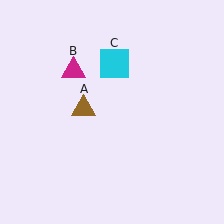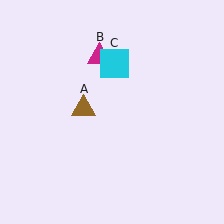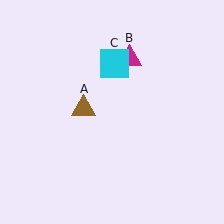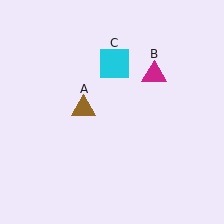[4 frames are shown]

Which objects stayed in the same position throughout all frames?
Brown triangle (object A) and cyan square (object C) remained stationary.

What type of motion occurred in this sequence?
The magenta triangle (object B) rotated clockwise around the center of the scene.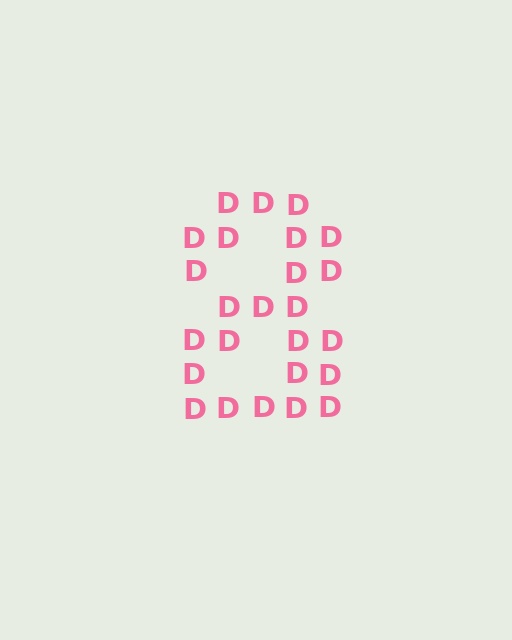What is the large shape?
The large shape is the digit 8.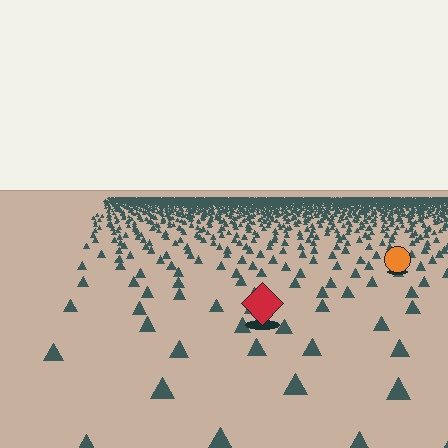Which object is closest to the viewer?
The red diamond is closest. The texture marks near it are larger and more spread out.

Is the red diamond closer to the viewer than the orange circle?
Yes. The red diamond is closer — you can tell from the texture gradient: the ground texture is coarser near it.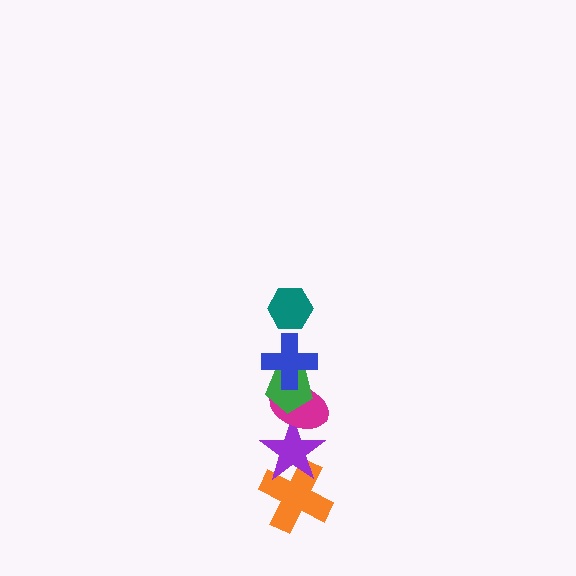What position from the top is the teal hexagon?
The teal hexagon is 1st from the top.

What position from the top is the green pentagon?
The green pentagon is 3rd from the top.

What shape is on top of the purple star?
The magenta ellipse is on top of the purple star.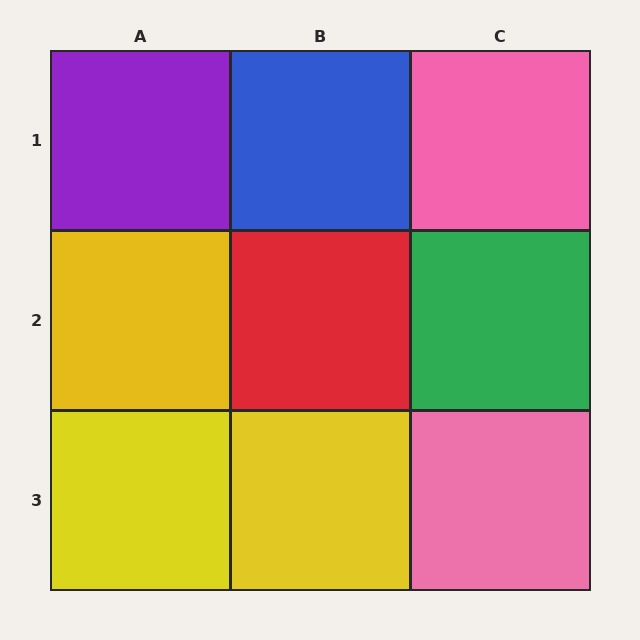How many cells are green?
1 cell is green.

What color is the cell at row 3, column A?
Yellow.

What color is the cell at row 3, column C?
Pink.